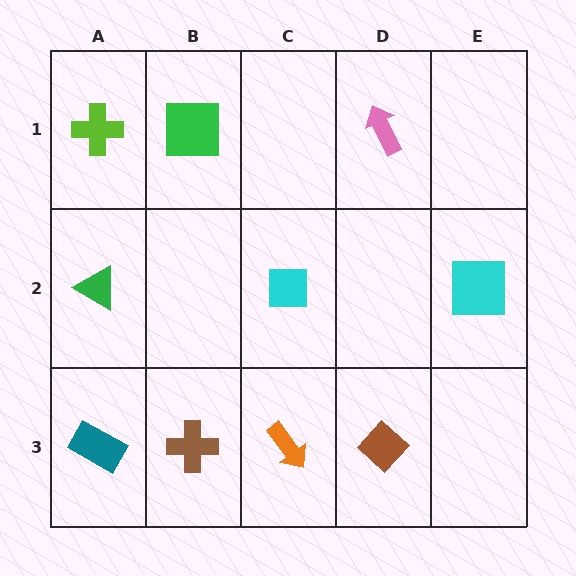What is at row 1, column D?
A pink arrow.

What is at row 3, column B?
A brown cross.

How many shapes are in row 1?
3 shapes.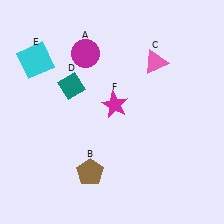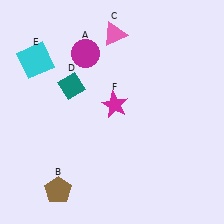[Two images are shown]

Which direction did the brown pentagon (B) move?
The brown pentagon (B) moved left.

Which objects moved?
The objects that moved are: the brown pentagon (B), the pink triangle (C).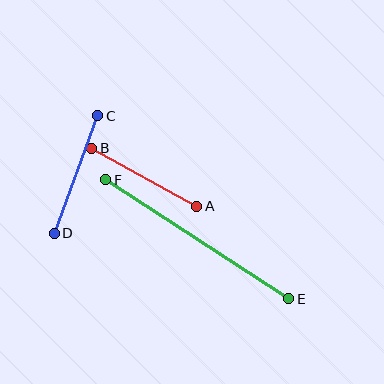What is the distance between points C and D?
The distance is approximately 126 pixels.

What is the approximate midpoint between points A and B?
The midpoint is at approximately (144, 177) pixels.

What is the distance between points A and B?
The distance is approximately 120 pixels.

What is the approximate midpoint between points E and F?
The midpoint is at approximately (197, 239) pixels.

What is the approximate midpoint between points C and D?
The midpoint is at approximately (76, 175) pixels.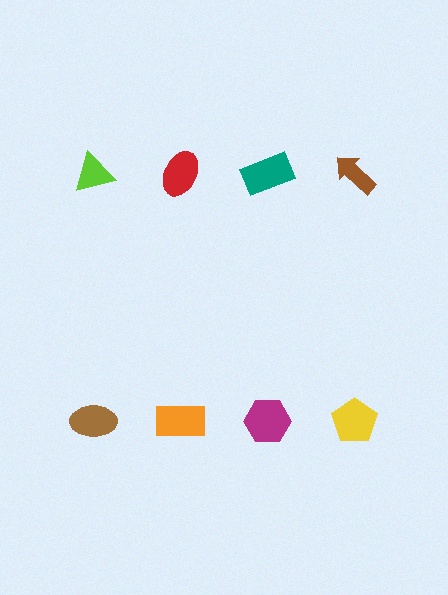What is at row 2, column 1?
A brown ellipse.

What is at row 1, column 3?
A teal rectangle.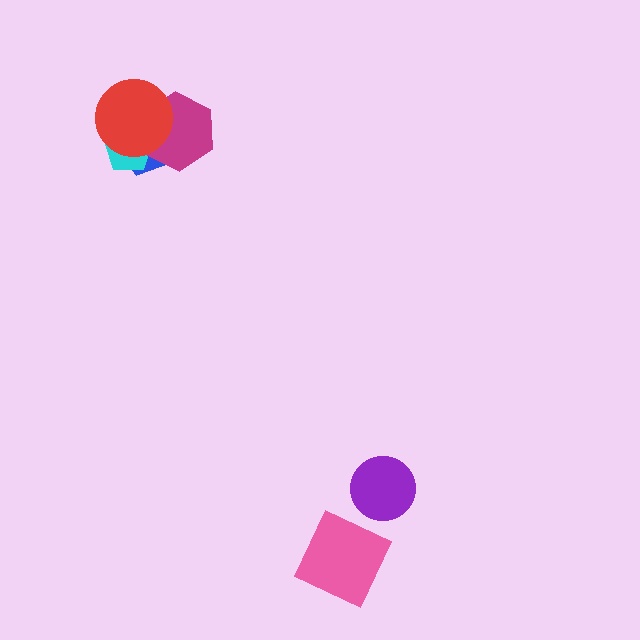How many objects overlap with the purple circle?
0 objects overlap with the purple circle.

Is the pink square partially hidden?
No, no other shape covers it.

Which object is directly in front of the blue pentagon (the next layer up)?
The cyan pentagon is directly in front of the blue pentagon.